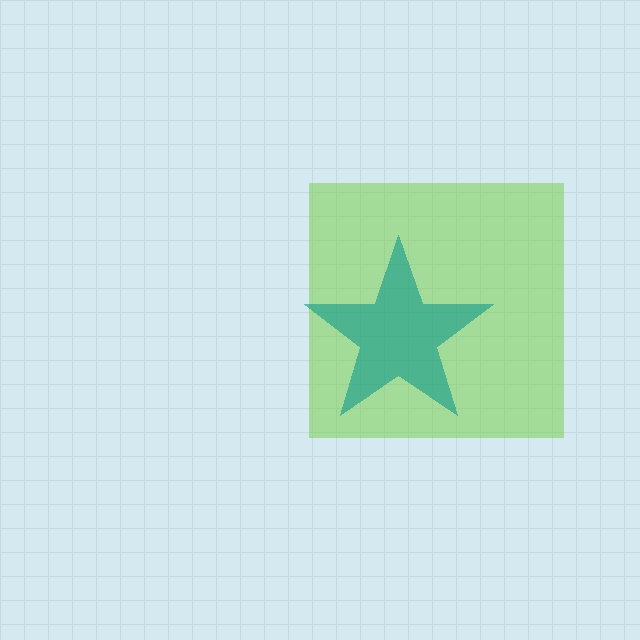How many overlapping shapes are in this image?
There are 2 overlapping shapes in the image.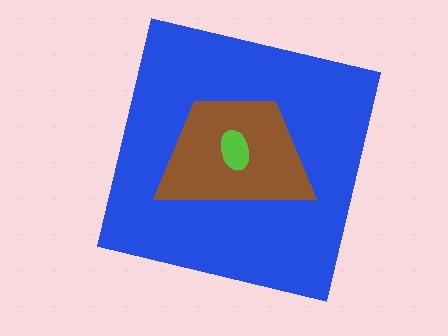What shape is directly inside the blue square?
The brown trapezoid.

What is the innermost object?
The lime ellipse.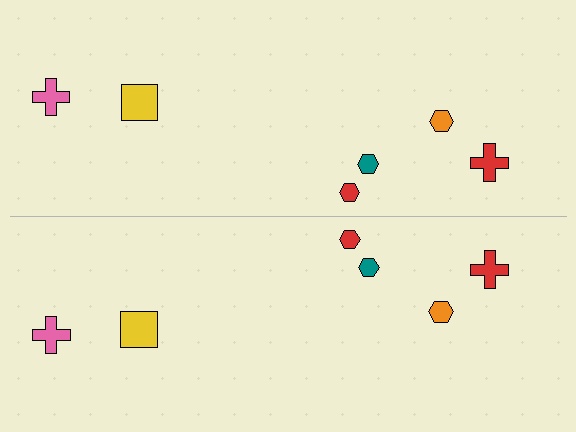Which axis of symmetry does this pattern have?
The pattern has a horizontal axis of symmetry running through the center of the image.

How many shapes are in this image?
There are 12 shapes in this image.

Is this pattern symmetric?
Yes, this pattern has bilateral (reflection) symmetry.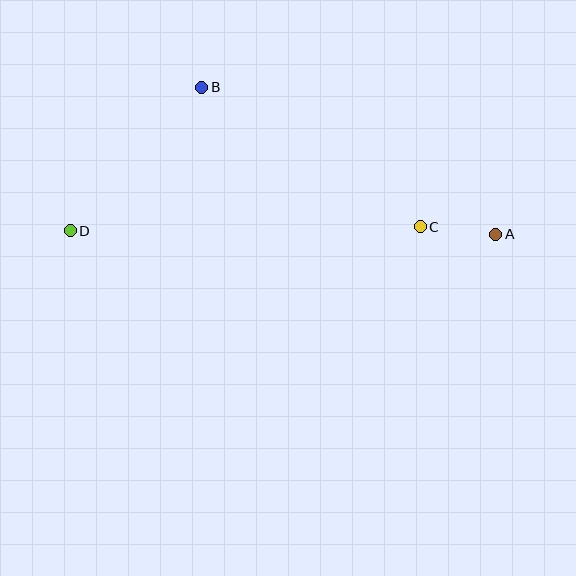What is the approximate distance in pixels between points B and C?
The distance between B and C is approximately 259 pixels.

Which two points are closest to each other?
Points A and C are closest to each other.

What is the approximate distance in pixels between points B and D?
The distance between B and D is approximately 195 pixels.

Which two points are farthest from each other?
Points A and D are farthest from each other.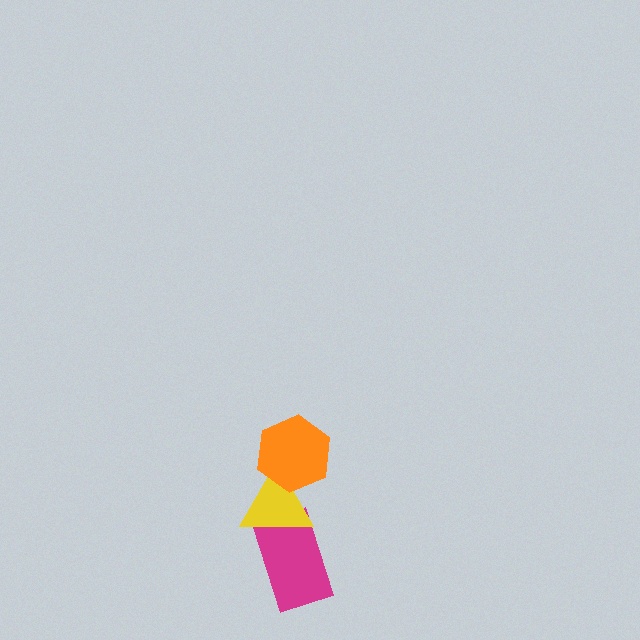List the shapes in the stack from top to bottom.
From top to bottom: the orange hexagon, the yellow triangle, the magenta rectangle.